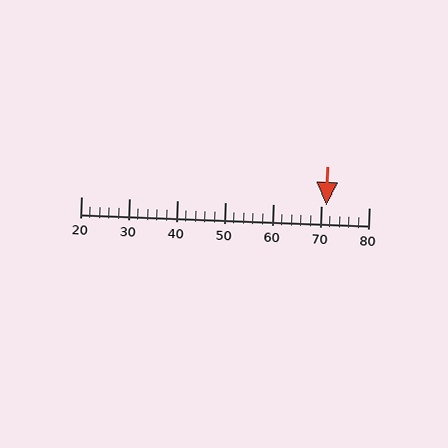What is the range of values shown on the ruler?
The ruler shows values from 20 to 80.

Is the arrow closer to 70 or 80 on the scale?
The arrow is closer to 70.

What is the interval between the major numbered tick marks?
The major tick marks are spaced 10 units apart.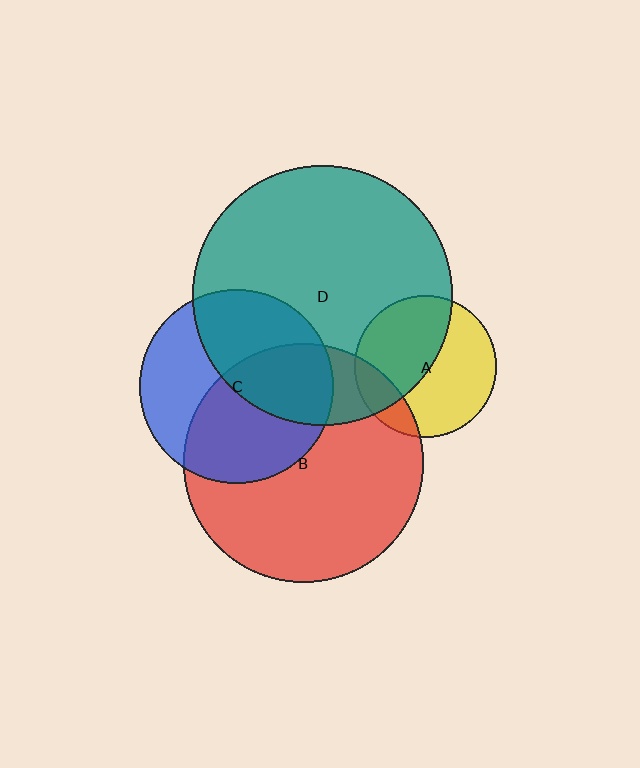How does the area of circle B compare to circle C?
Approximately 1.5 times.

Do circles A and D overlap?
Yes.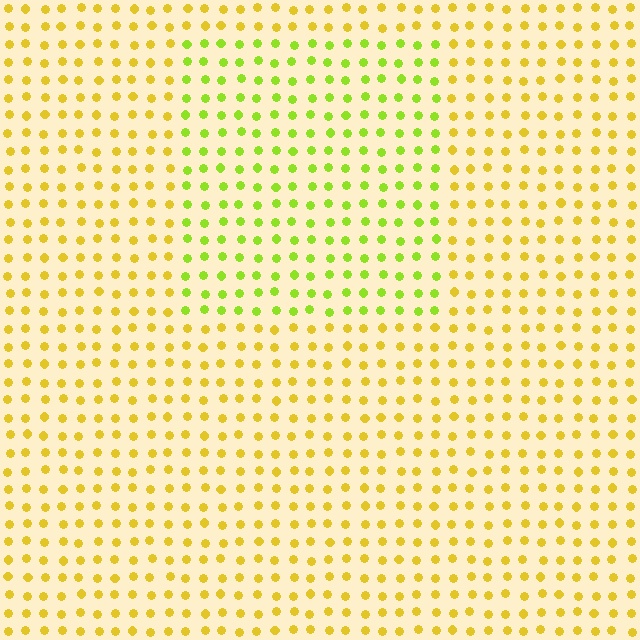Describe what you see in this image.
The image is filled with small yellow elements in a uniform arrangement. A rectangle-shaped region is visible where the elements are tinted to a slightly different hue, forming a subtle color boundary.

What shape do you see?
I see a rectangle.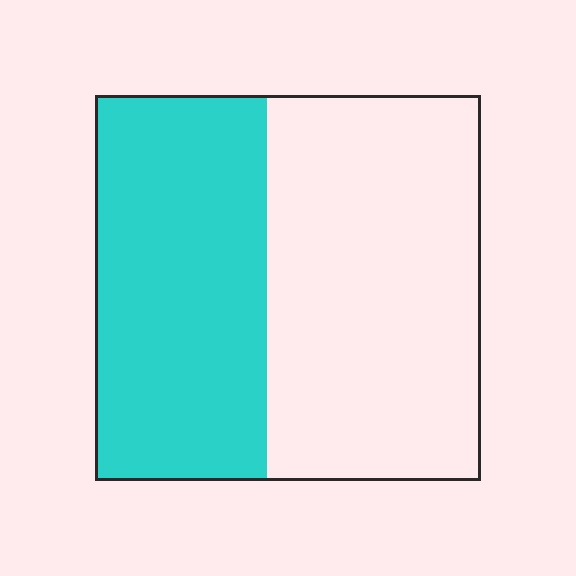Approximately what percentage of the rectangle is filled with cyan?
Approximately 45%.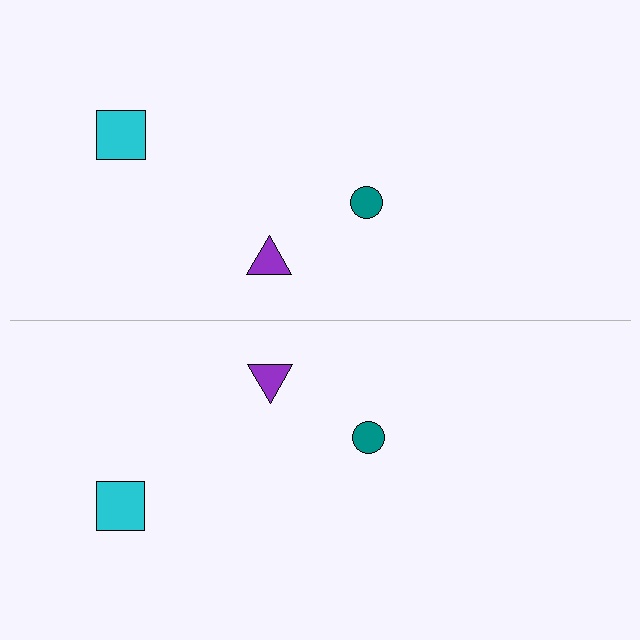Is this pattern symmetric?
Yes, this pattern has bilateral (reflection) symmetry.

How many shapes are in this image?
There are 6 shapes in this image.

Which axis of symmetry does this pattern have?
The pattern has a horizontal axis of symmetry running through the center of the image.